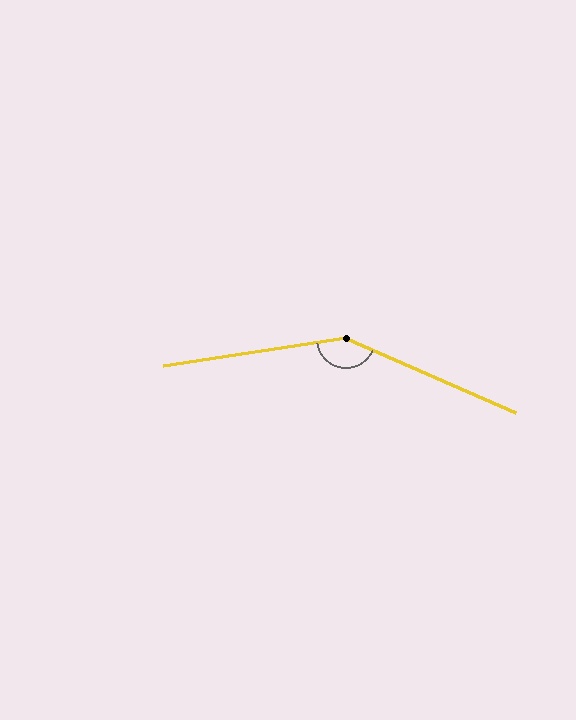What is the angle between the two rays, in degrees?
Approximately 148 degrees.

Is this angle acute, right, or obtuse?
It is obtuse.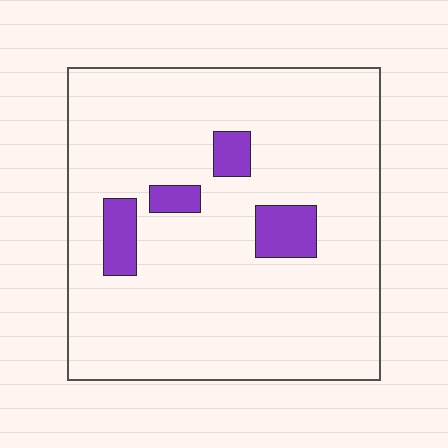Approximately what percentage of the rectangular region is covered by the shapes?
Approximately 10%.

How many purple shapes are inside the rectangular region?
4.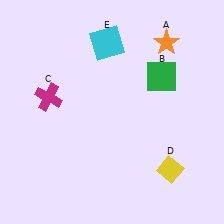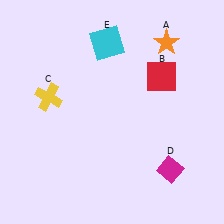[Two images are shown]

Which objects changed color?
B changed from green to red. C changed from magenta to yellow. D changed from yellow to magenta.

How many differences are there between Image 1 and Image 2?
There are 3 differences between the two images.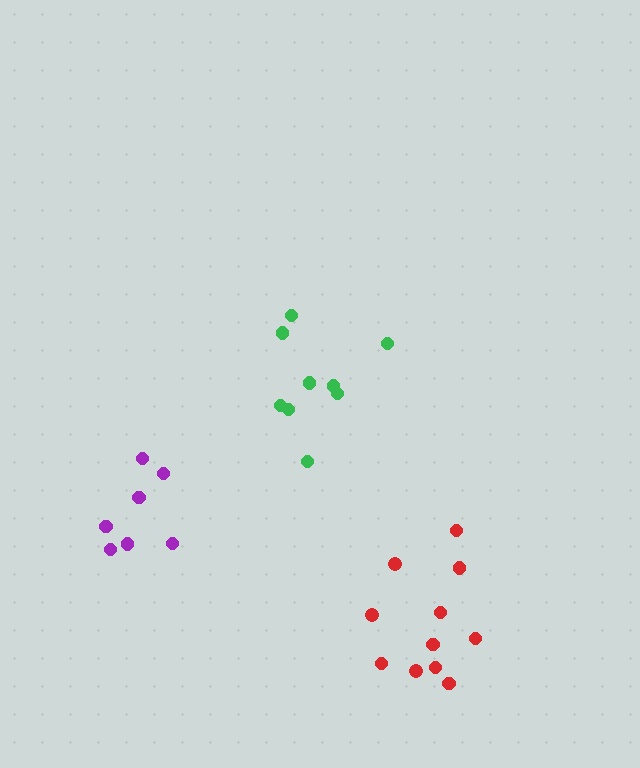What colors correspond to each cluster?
The clusters are colored: green, red, purple.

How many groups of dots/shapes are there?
There are 3 groups.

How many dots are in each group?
Group 1: 9 dots, Group 2: 11 dots, Group 3: 7 dots (27 total).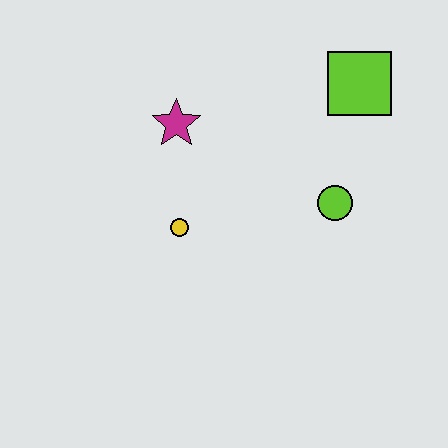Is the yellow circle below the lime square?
Yes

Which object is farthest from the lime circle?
The magenta star is farthest from the lime circle.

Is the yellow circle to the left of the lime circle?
Yes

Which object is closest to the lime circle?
The lime square is closest to the lime circle.